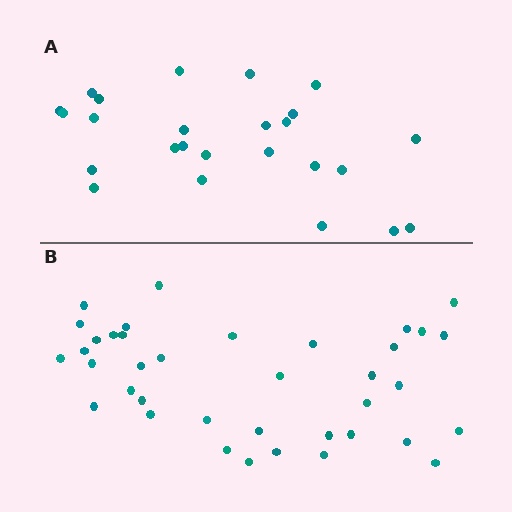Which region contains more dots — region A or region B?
Region B (the bottom region) has more dots.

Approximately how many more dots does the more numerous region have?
Region B has approximately 15 more dots than region A.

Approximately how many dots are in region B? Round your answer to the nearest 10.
About 40 dots. (The exact count is 38, which rounds to 40.)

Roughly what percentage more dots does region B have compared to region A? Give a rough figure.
About 50% more.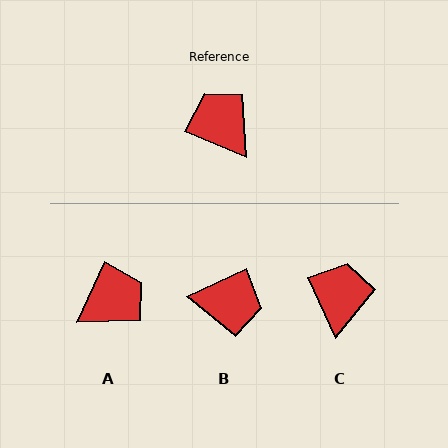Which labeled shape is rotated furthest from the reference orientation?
B, about 132 degrees away.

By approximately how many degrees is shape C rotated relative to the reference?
Approximately 42 degrees clockwise.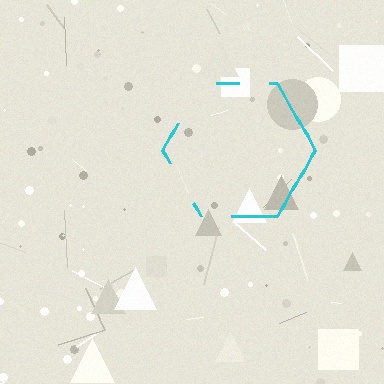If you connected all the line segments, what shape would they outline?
They would outline a hexagon.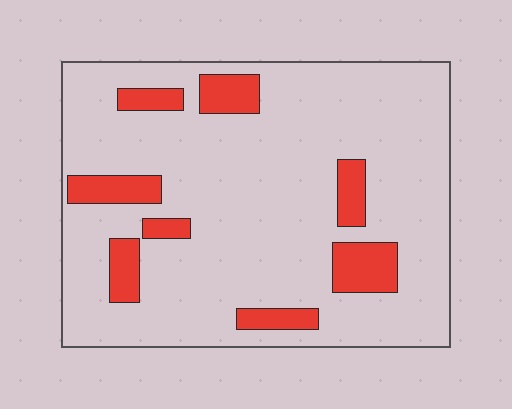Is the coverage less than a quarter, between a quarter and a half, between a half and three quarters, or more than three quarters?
Less than a quarter.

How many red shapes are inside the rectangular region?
8.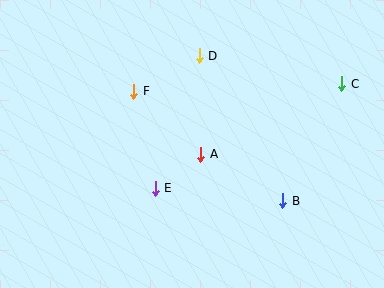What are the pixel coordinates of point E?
Point E is at (155, 188).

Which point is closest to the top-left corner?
Point F is closest to the top-left corner.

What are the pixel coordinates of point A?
Point A is at (201, 154).